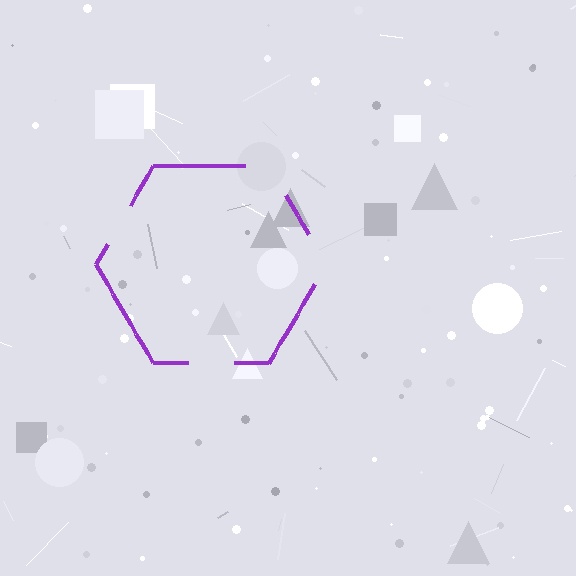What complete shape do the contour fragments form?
The contour fragments form a hexagon.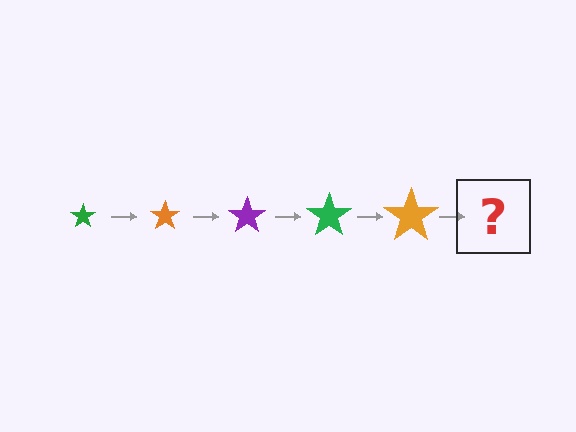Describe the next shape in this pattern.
It should be a purple star, larger than the previous one.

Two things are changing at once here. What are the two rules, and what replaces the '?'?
The two rules are that the star grows larger each step and the color cycles through green, orange, and purple. The '?' should be a purple star, larger than the previous one.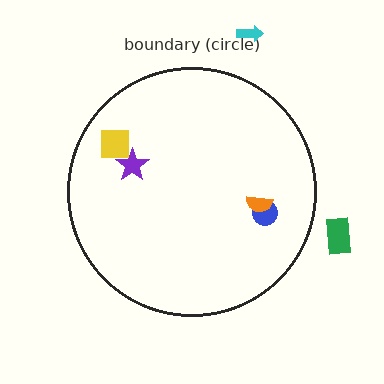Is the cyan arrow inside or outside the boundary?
Outside.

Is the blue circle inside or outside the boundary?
Inside.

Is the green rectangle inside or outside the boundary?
Outside.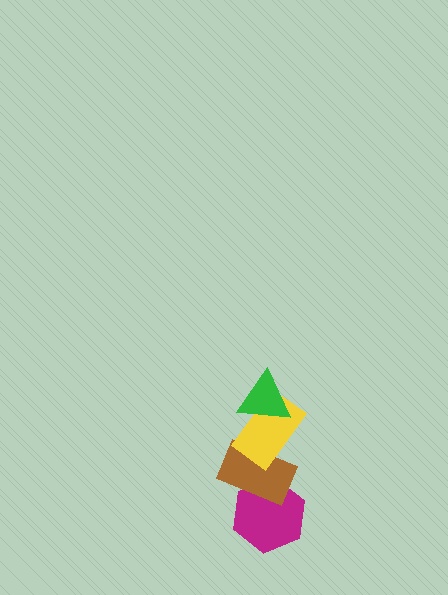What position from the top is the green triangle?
The green triangle is 1st from the top.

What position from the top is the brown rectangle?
The brown rectangle is 3rd from the top.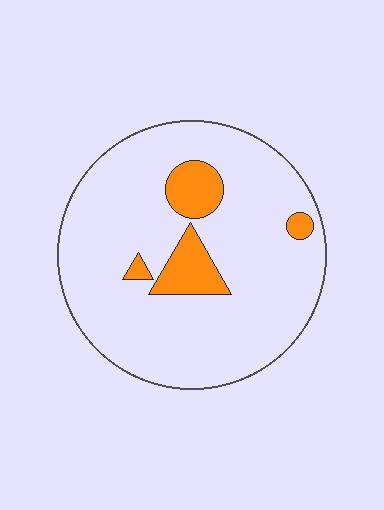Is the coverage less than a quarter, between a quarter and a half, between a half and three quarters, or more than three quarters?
Less than a quarter.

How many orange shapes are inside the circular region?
4.